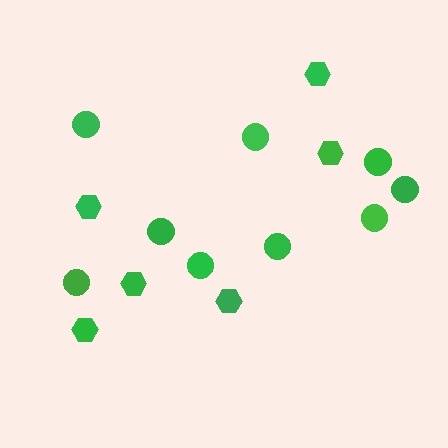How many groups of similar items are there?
There are 2 groups: one group of circles (9) and one group of hexagons (6).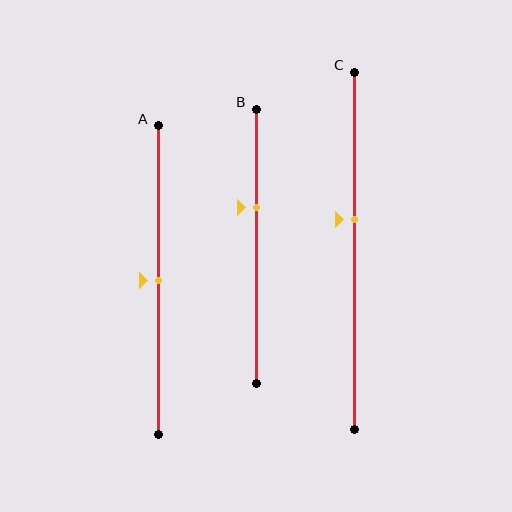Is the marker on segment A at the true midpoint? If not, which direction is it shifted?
Yes, the marker on segment A is at the true midpoint.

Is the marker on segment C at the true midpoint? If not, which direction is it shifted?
No, the marker on segment C is shifted upward by about 9% of the segment length.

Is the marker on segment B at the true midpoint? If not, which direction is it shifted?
No, the marker on segment B is shifted upward by about 14% of the segment length.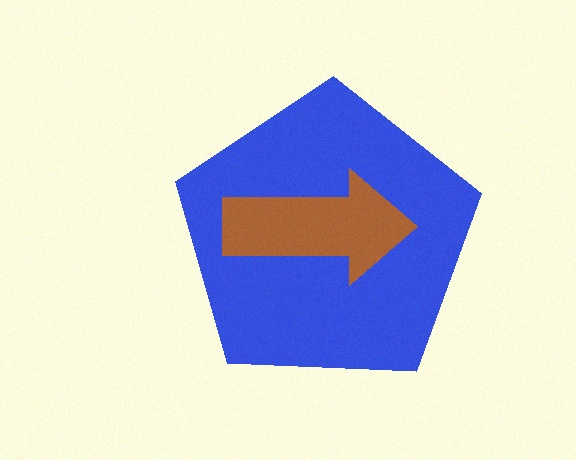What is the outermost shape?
The blue pentagon.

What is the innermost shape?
The brown arrow.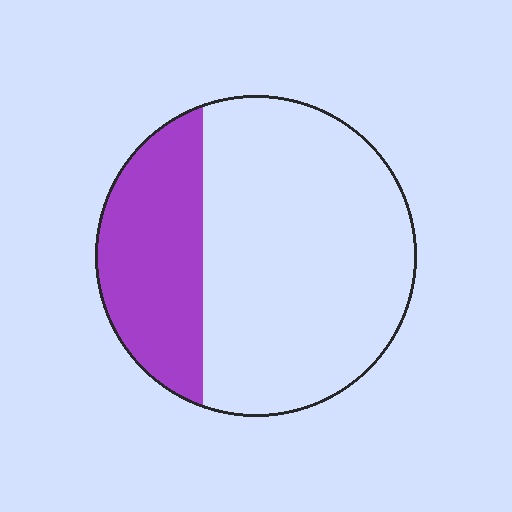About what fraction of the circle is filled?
About one third (1/3).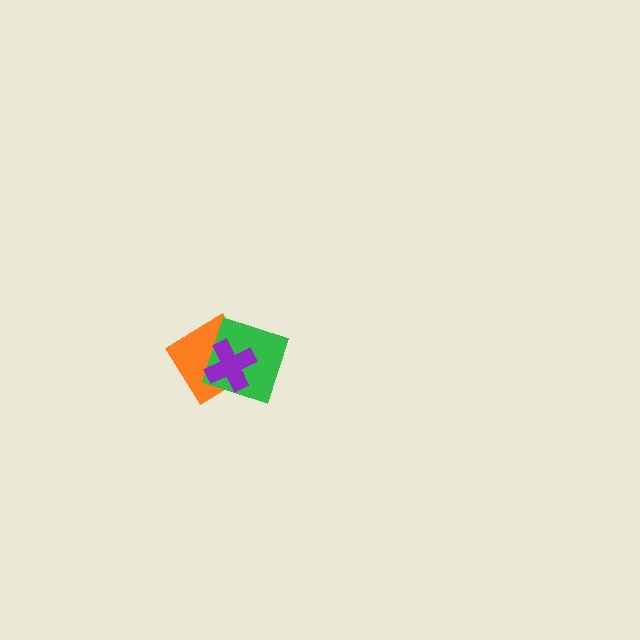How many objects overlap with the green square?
2 objects overlap with the green square.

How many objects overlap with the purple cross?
2 objects overlap with the purple cross.